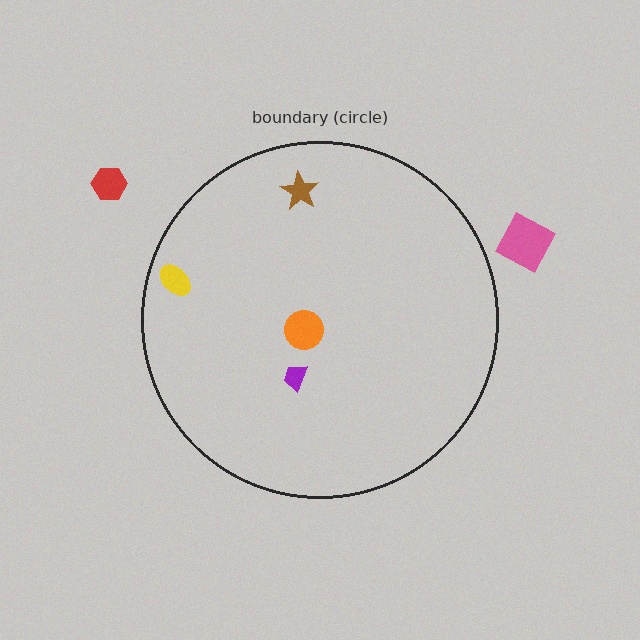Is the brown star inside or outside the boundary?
Inside.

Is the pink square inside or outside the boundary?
Outside.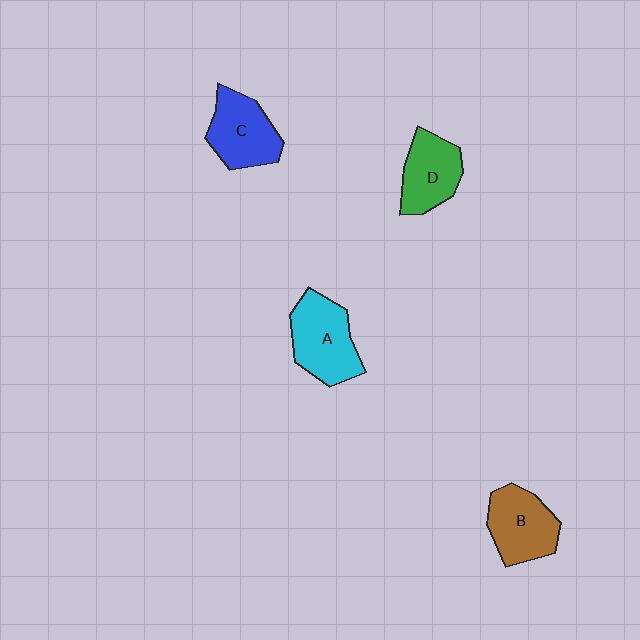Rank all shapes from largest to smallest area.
From largest to smallest: A (cyan), C (blue), B (brown), D (green).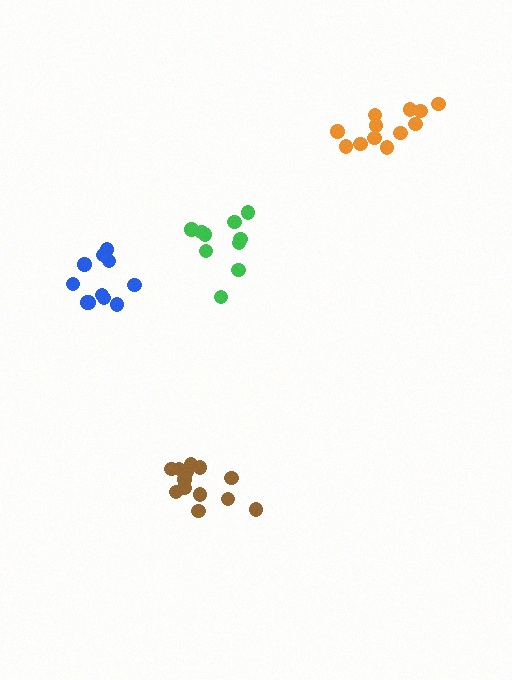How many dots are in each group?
Group 1: 12 dots, Group 2: 11 dots, Group 3: 10 dots, Group 4: 13 dots (46 total).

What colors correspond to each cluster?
The clusters are colored: orange, blue, green, brown.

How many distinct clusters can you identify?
There are 4 distinct clusters.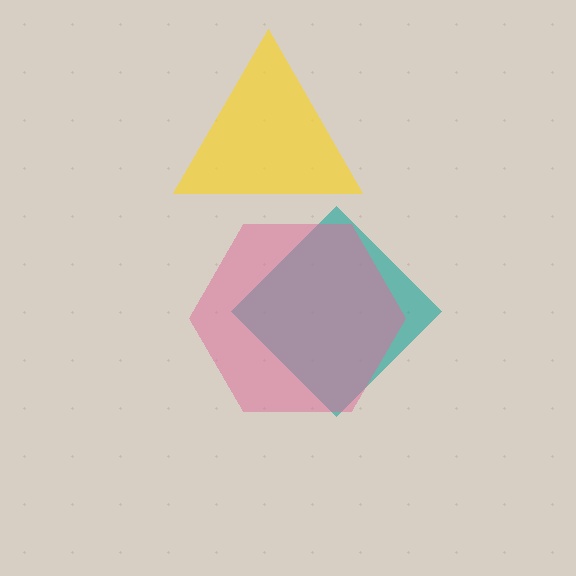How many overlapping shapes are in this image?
There are 3 overlapping shapes in the image.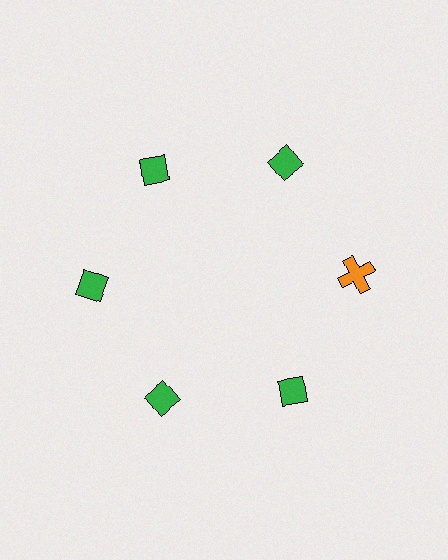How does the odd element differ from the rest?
It differs in both color (orange instead of green) and shape (cross instead of diamond).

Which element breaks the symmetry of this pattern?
The orange cross at roughly the 3 o'clock position breaks the symmetry. All other shapes are green diamonds.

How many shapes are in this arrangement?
There are 6 shapes arranged in a ring pattern.